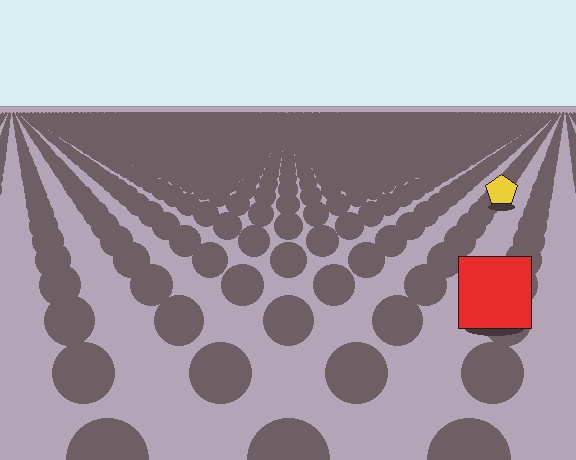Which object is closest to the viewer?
The red square is closest. The texture marks near it are larger and more spread out.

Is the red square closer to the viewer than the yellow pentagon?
Yes. The red square is closer — you can tell from the texture gradient: the ground texture is coarser near it.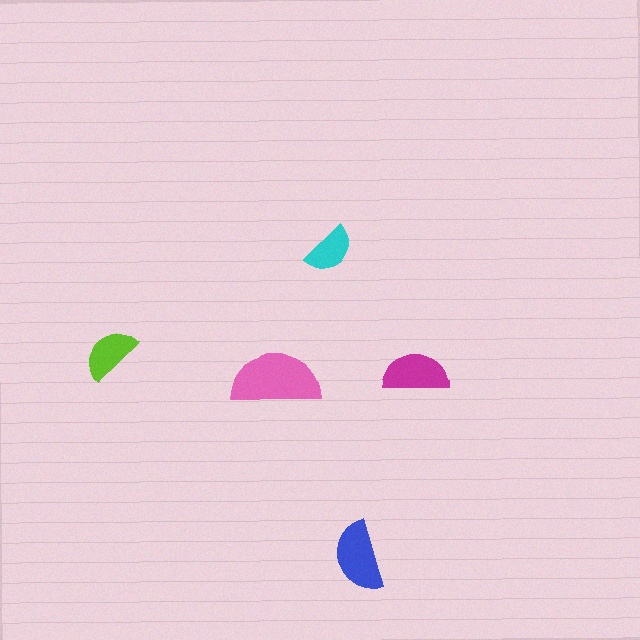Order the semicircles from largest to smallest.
the pink one, the blue one, the magenta one, the lime one, the cyan one.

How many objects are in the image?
There are 5 objects in the image.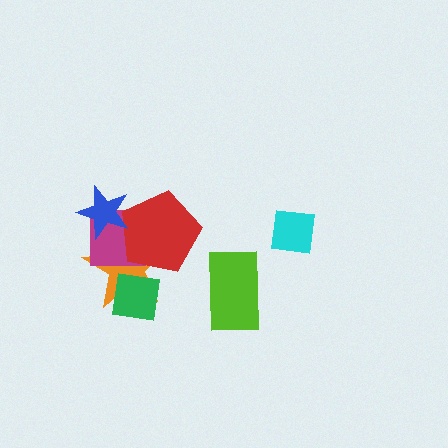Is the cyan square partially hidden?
No, no other shape covers it.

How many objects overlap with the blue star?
3 objects overlap with the blue star.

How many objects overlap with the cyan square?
0 objects overlap with the cyan square.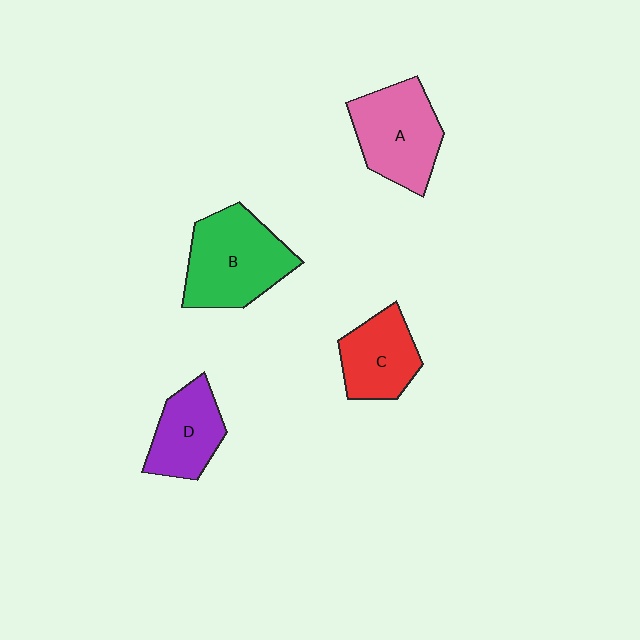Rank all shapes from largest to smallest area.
From largest to smallest: B (green), A (pink), C (red), D (purple).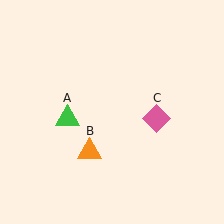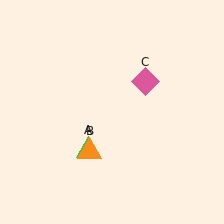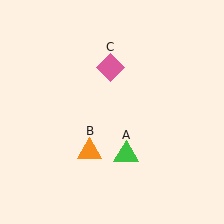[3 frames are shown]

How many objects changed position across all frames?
2 objects changed position: green triangle (object A), pink diamond (object C).